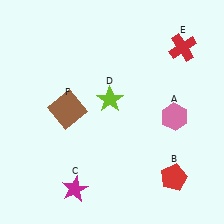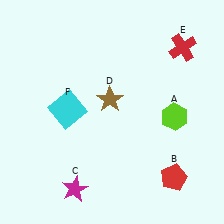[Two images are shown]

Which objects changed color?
A changed from pink to lime. D changed from lime to brown. F changed from brown to cyan.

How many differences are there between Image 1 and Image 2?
There are 3 differences between the two images.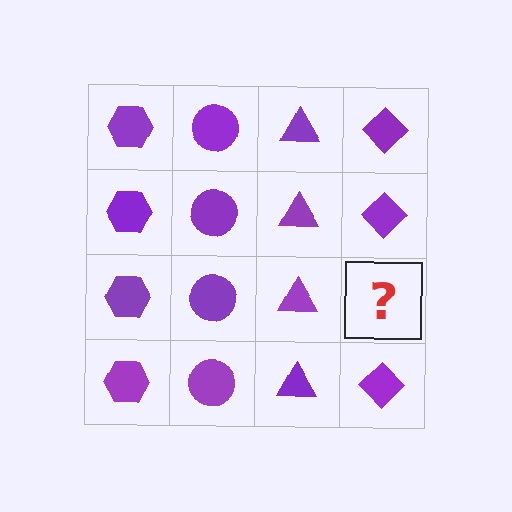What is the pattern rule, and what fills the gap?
The rule is that each column has a consistent shape. The gap should be filled with a purple diamond.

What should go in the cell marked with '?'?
The missing cell should contain a purple diamond.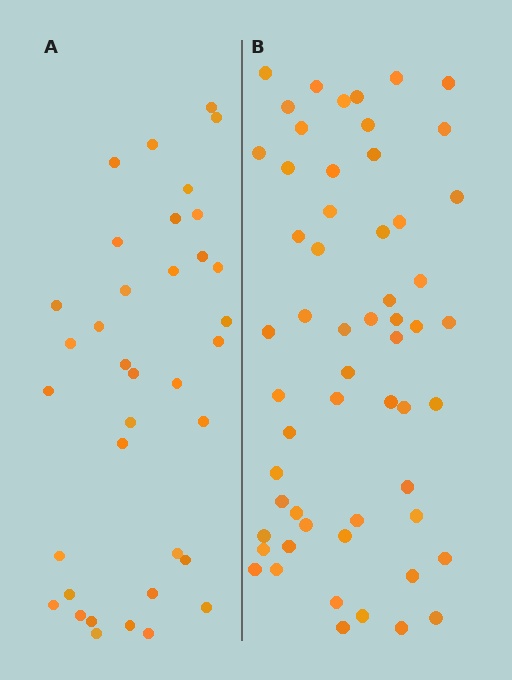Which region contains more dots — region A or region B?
Region B (the right region) has more dots.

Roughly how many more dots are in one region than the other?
Region B has approximately 20 more dots than region A.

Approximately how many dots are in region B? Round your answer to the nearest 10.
About 60 dots. (The exact count is 57, which rounds to 60.)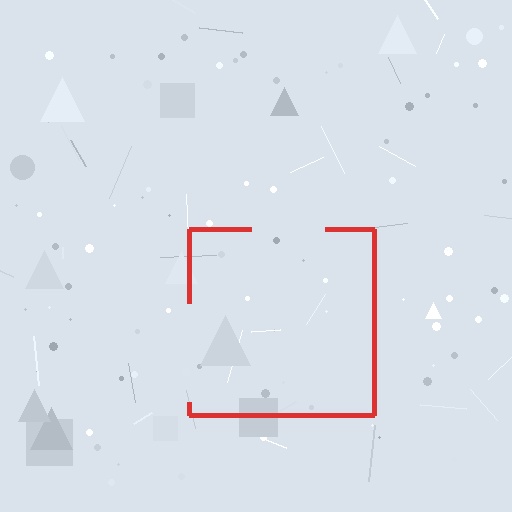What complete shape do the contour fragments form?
The contour fragments form a square.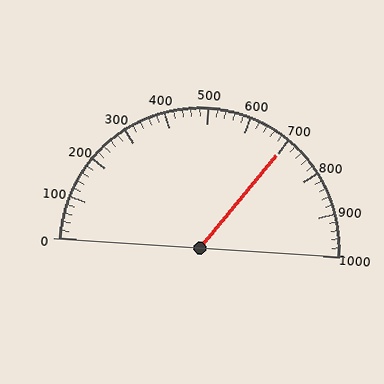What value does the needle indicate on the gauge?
The needle indicates approximately 700.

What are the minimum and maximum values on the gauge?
The gauge ranges from 0 to 1000.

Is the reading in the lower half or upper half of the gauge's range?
The reading is in the upper half of the range (0 to 1000).